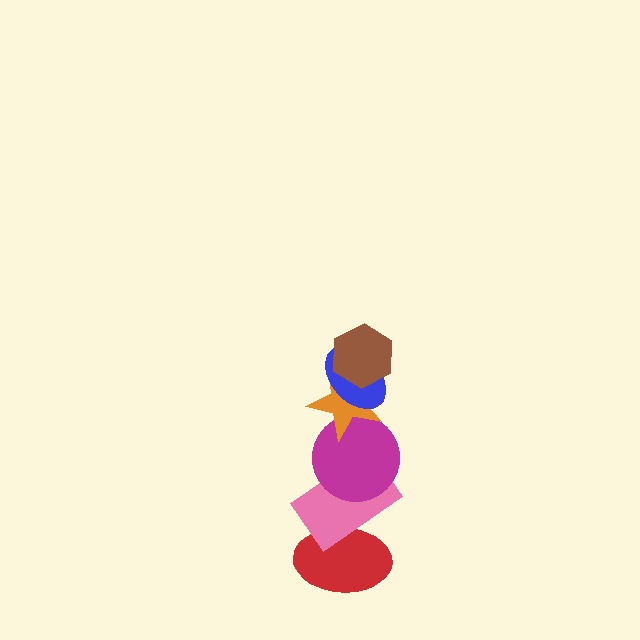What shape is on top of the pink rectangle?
The magenta circle is on top of the pink rectangle.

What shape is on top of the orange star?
The blue ellipse is on top of the orange star.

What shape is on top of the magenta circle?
The orange star is on top of the magenta circle.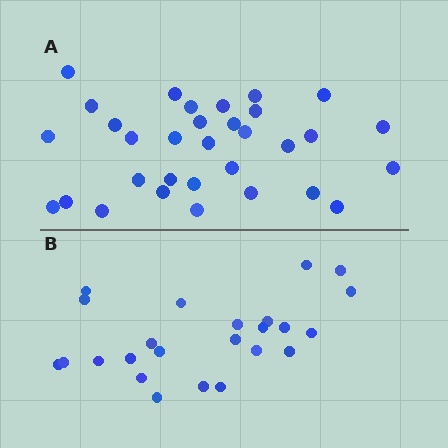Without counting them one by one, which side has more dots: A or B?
Region A (the top region) has more dots.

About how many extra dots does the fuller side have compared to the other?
Region A has roughly 8 or so more dots than region B.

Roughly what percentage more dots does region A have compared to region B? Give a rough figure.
About 35% more.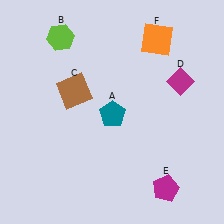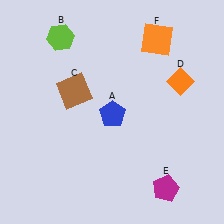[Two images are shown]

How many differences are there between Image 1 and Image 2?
There are 2 differences between the two images.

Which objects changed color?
A changed from teal to blue. D changed from magenta to orange.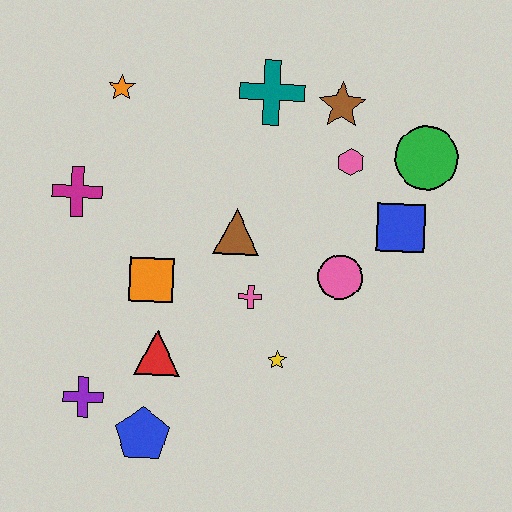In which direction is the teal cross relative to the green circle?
The teal cross is to the left of the green circle.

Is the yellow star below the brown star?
Yes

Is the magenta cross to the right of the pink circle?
No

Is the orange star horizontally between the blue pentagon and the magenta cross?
Yes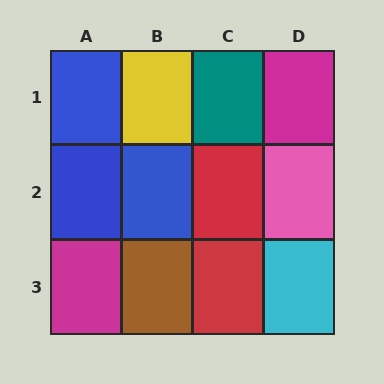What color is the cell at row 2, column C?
Red.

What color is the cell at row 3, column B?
Brown.